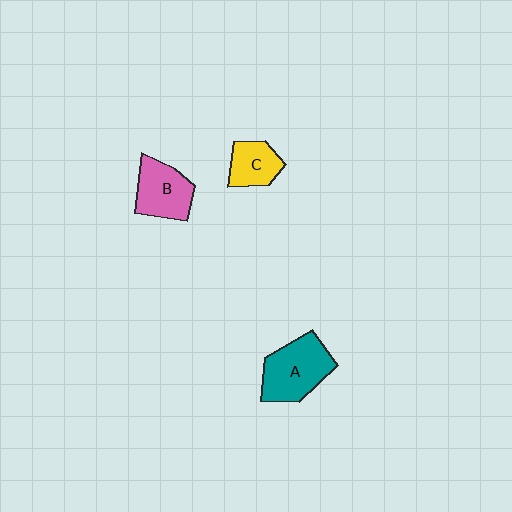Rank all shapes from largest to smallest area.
From largest to smallest: A (teal), B (pink), C (yellow).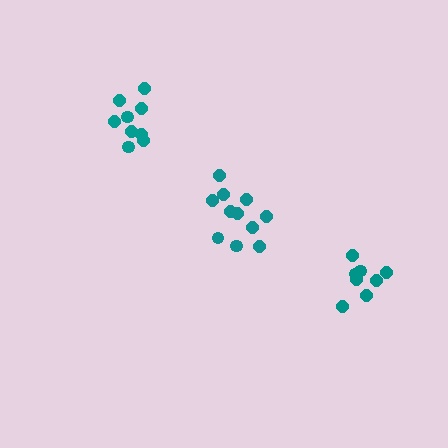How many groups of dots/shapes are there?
There are 3 groups.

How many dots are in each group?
Group 1: 11 dots, Group 2: 9 dots, Group 3: 8 dots (28 total).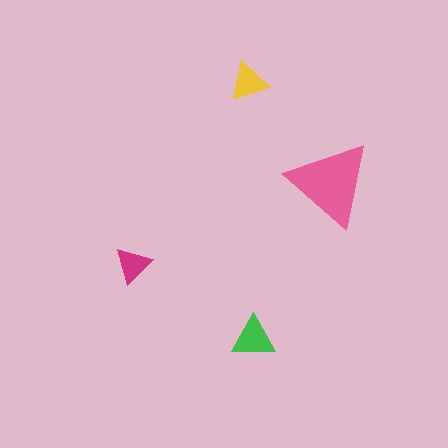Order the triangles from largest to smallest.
the pink one, the green one, the yellow one, the magenta one.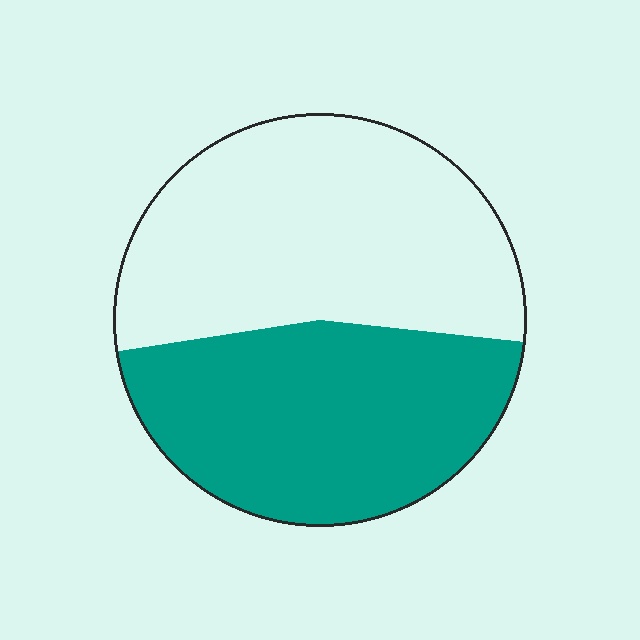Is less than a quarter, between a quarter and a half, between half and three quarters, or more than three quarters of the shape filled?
Between a quarter and a half.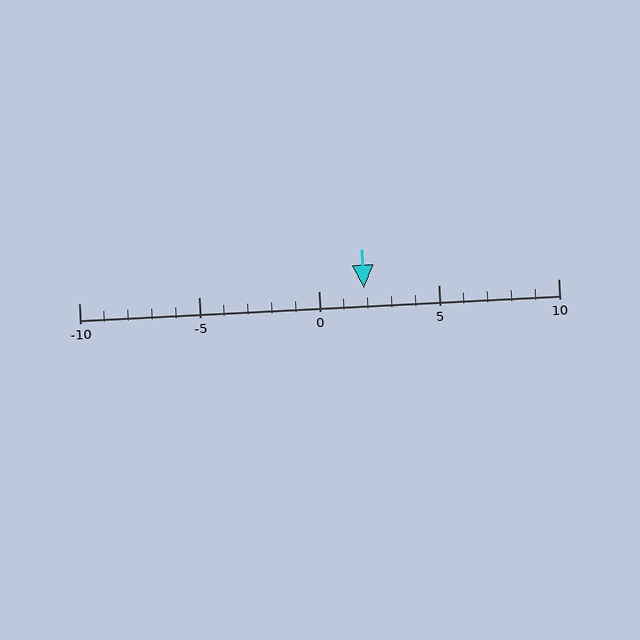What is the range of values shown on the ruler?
The ruler shows values from -10 to 10.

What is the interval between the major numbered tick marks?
The major tick marks are spaced 5 units apart.